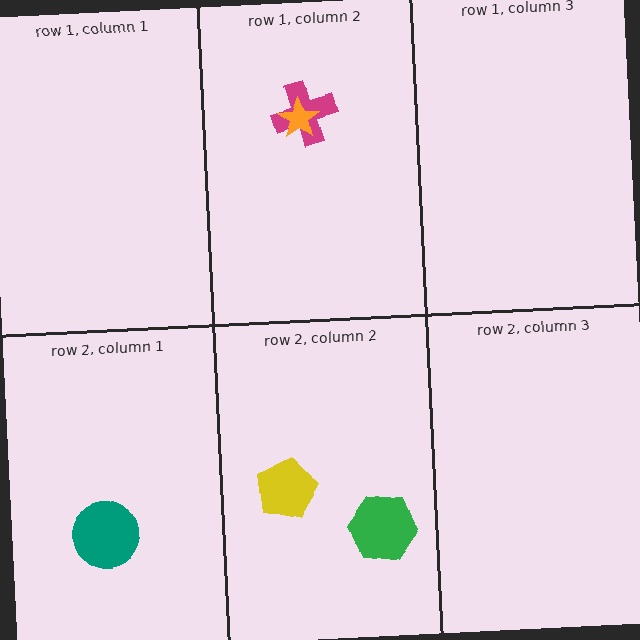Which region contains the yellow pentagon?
The row 2, column 2 region.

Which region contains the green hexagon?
The row 2, column 2 region.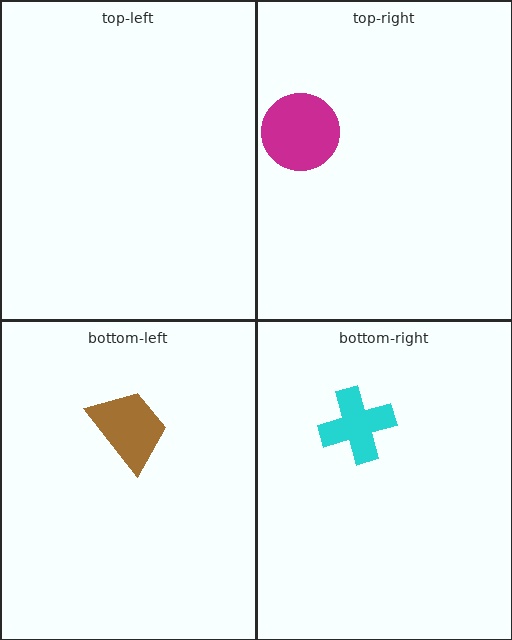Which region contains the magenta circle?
The top-right region.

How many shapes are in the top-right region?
1.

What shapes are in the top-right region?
The magenta circle.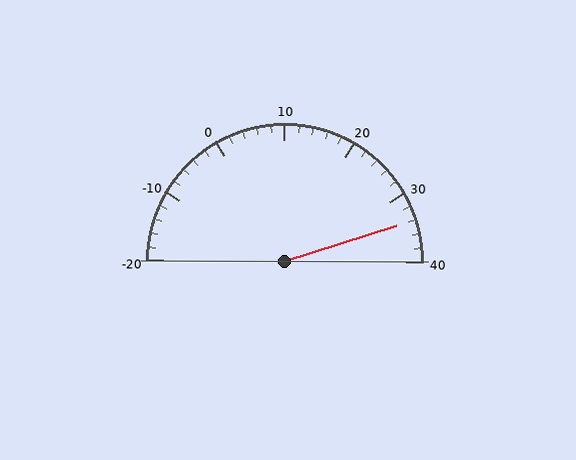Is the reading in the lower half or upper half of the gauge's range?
The reading is in the upper half of the range (-20 to 40).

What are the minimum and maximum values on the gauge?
The gauge ranges from -20 to 40.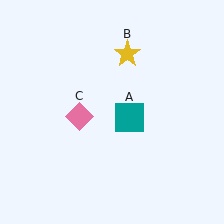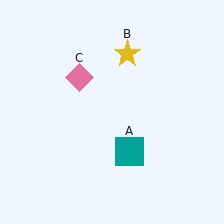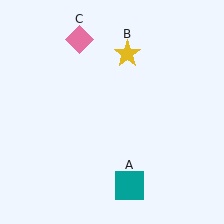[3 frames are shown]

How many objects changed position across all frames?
2 objects changed position: teal square (object A), pink diamond (object C).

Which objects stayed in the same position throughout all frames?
Yellow star (object B) remained stationary.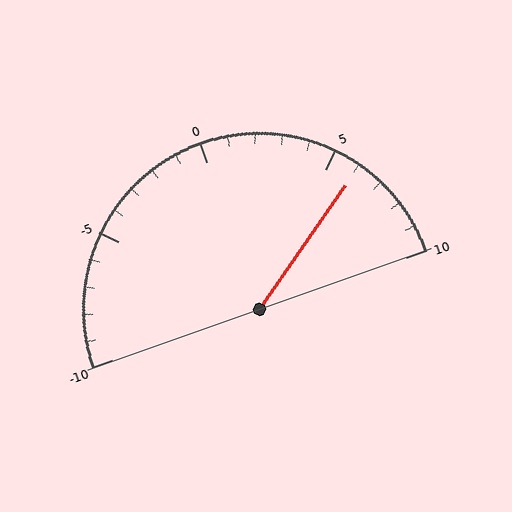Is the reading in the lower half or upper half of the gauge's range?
The reading is in the upper half of the range (-10 to 10).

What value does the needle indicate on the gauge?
The needle indicates approximately 6.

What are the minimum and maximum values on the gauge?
The gauge ranges from -10 to 10.